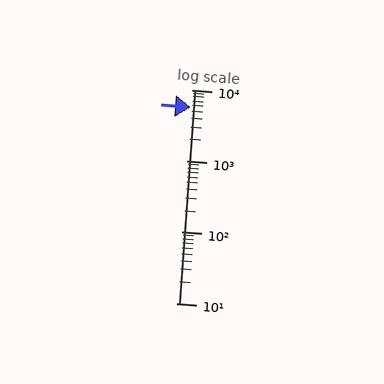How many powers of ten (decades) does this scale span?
The scale spans 3 decades, from 10 to 10000.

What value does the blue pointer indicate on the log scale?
The pointer indicates approximately 5600.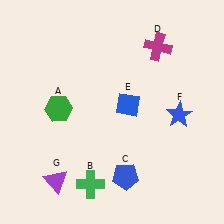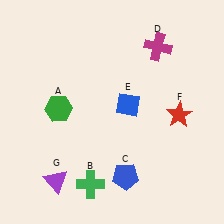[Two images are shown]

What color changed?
The star (F) changed from blue in Image 1 to red in Image 2.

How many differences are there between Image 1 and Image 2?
There is 1 difference between the two images.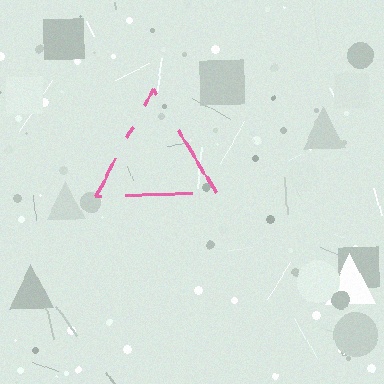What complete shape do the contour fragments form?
The contour fragments form a triangle.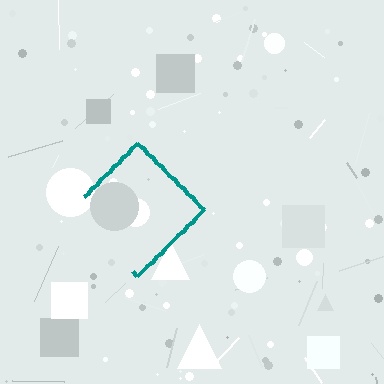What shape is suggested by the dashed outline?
The dashed outline suggests a diamond.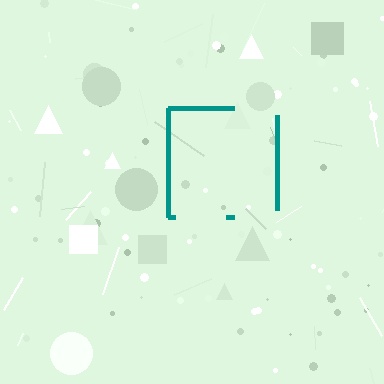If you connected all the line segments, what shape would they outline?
They would outline a square.